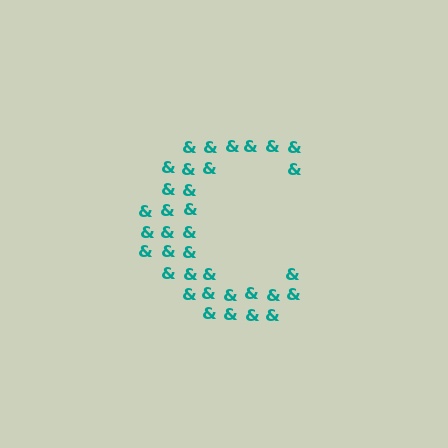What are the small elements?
The small elements are ampersands.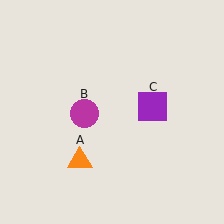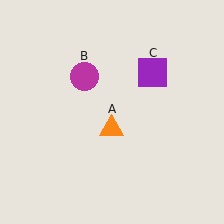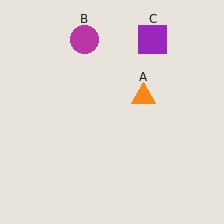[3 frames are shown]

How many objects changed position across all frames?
3 objects changed position: orange triangle (object A), magenta circle (object B), purple square (object C).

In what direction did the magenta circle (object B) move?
The magenta circle (object B) moved up.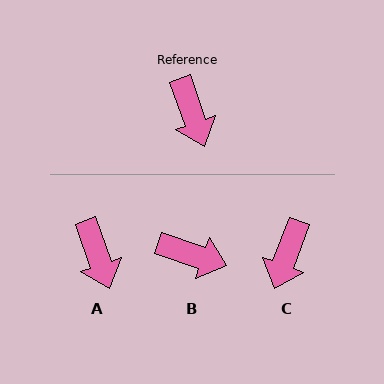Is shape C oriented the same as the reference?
No, it is off by about 40 degrees.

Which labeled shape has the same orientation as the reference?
A.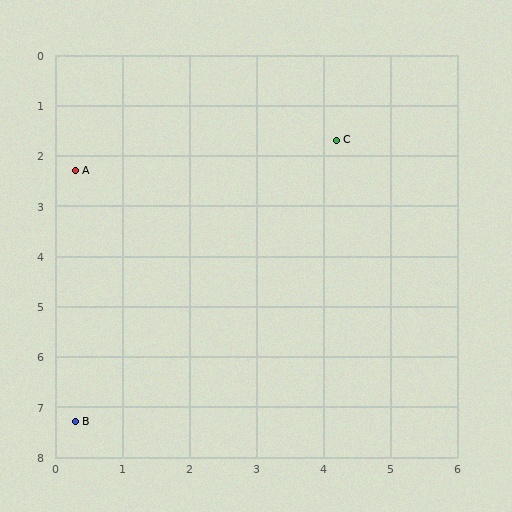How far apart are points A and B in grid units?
Points A and B are about 5.0 grid units apart.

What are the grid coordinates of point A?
Point A is at approximately (0.3, 2.3).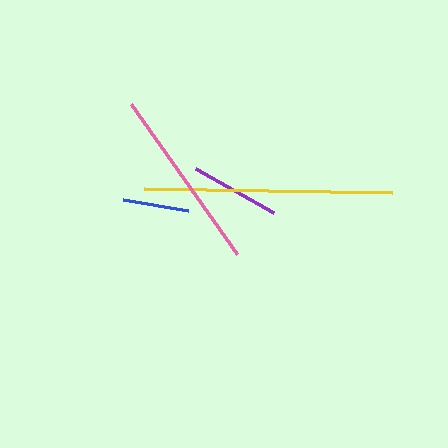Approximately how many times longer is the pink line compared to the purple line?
The pink line is approximately 2.0 times the length of the purple line.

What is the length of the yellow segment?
The yellow segment is approximately 248 pixels long.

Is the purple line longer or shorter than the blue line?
The purple line is longer than the blue line.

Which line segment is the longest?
The yellow line is the longest at approximately 248 pixels.